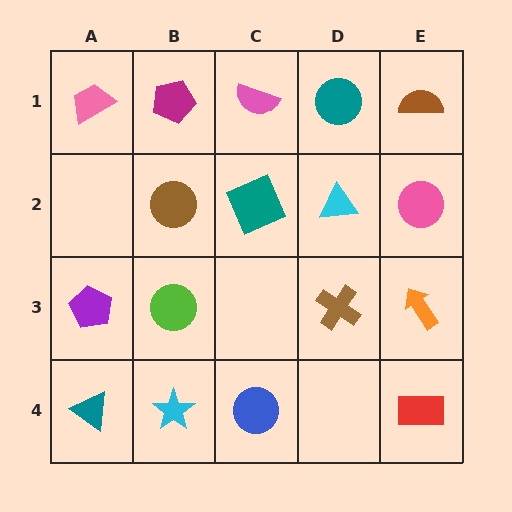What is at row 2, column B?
A brown circle.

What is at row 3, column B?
A lime circle.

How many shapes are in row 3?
4 shapes.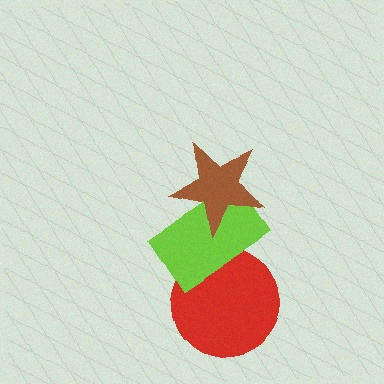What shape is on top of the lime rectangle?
The brown star is on top of the lime rectangle.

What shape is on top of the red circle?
The lime rectangle is on top of the red circle.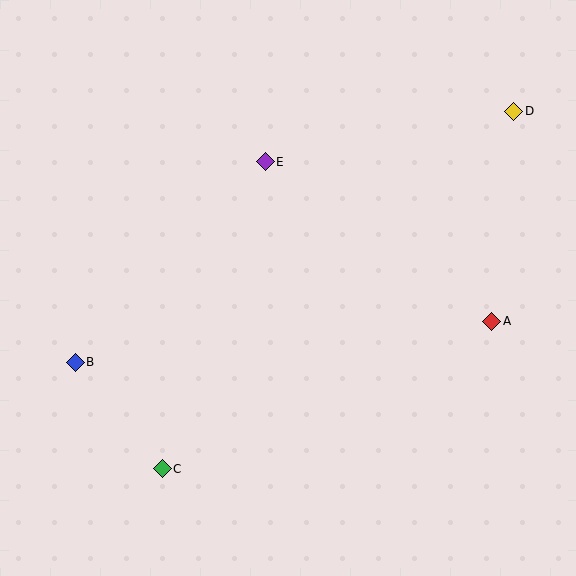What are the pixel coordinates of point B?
Point B is at (75, 362).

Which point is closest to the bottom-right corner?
Point A is closest to the bottom-right corner.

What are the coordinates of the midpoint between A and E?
The midpoint between A and E is at (379, 241).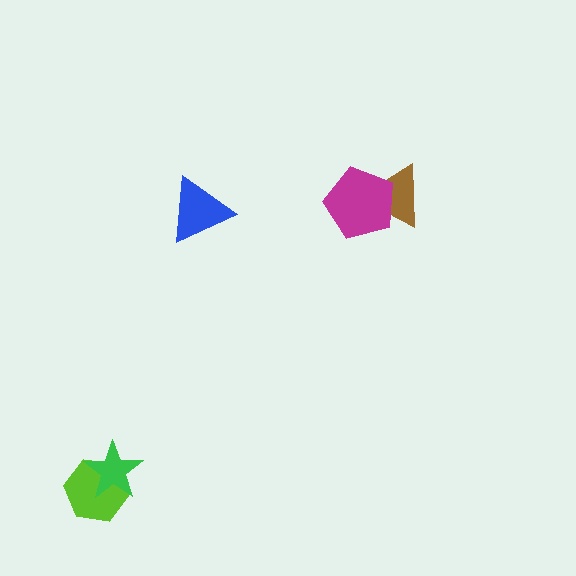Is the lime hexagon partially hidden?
Yes, it is partially covered by another shape.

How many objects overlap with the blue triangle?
0 objects overlap with the blue triangle.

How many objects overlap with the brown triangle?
1 object overlaps with the brown triangle.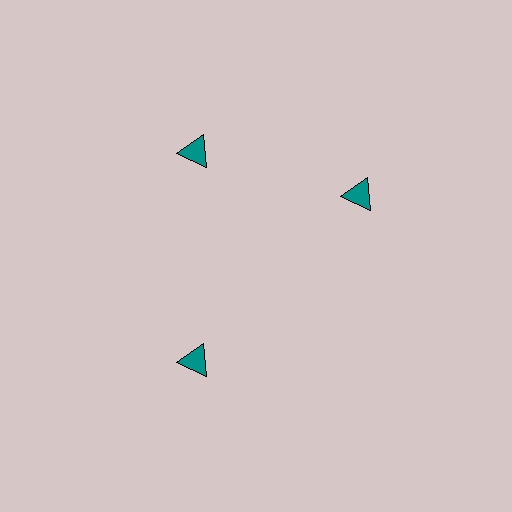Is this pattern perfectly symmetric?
No. The 3 teal triangles are arranged in a ring, but one element near the 3 o'clock position is rotated out of alignment along the ring, breaking the 3-fold rotational symmetry.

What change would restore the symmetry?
The symmetry would be restored by rotating it back into even spacing with its neighbors so that all 3 triangles sit at equal angles and equal distance from the center.